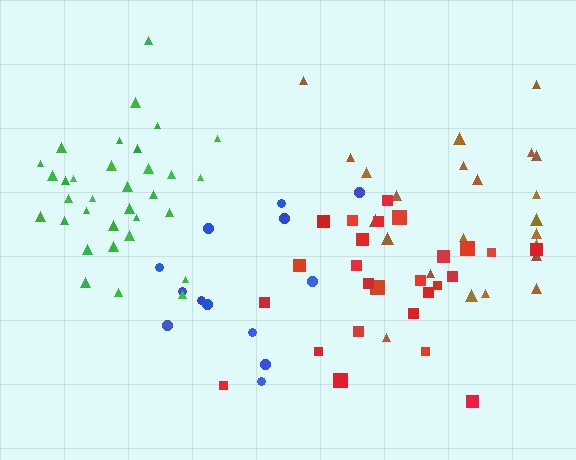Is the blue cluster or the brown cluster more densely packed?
Blue.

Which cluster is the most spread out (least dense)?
Brown.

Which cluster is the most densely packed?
Green.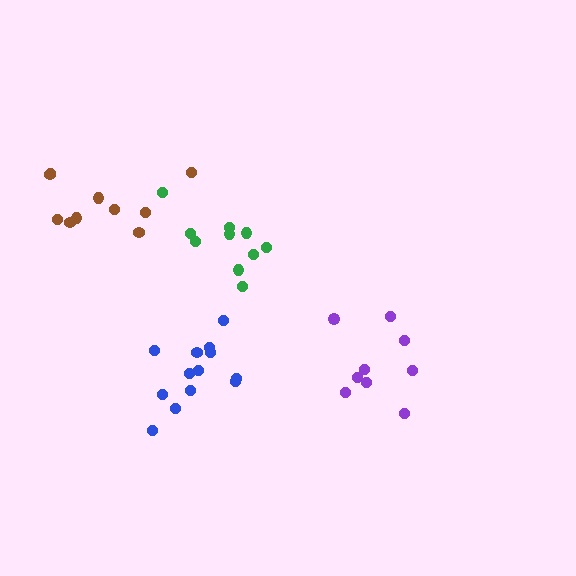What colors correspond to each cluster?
The clusters are colored: brown, green, blue, purple.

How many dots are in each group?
Group 1: 10 dots, Group 2: 10 dots, Group 3: 13 dots, Group 4: 9 dots (42 total).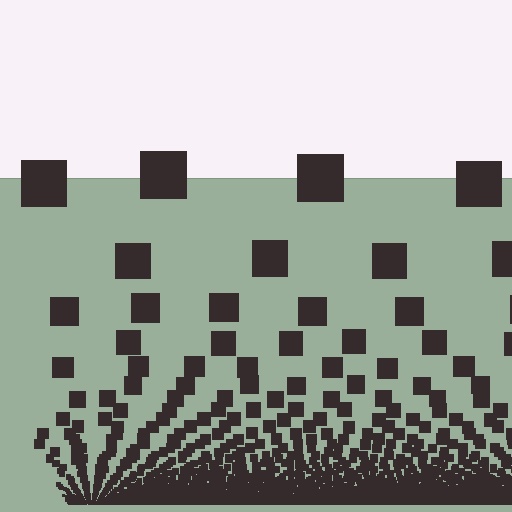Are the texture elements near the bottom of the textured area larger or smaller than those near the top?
Smaller. The gradient is inverted — elements near the bottom are smaller and denser.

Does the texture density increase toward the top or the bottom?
Density increases toward the bottom.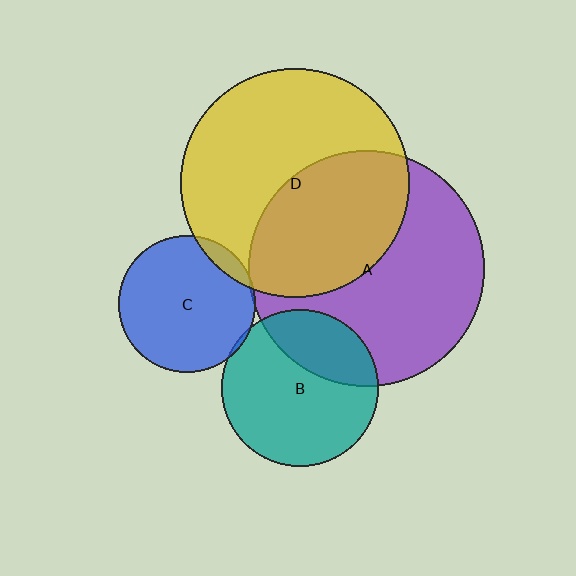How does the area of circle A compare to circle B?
Approximately 2.3 times.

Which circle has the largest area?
Circle A (purple).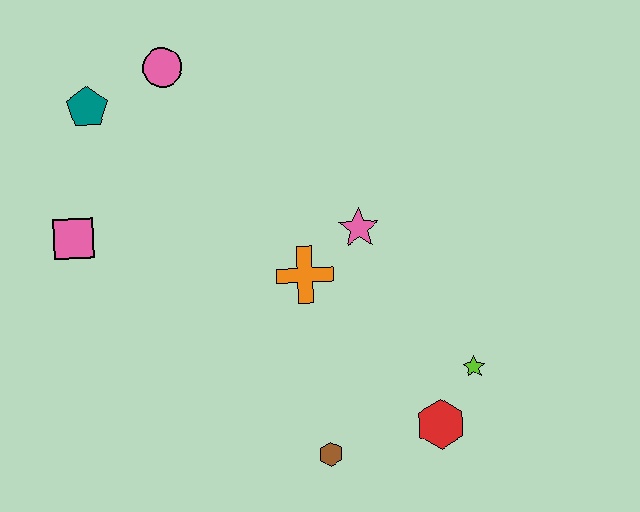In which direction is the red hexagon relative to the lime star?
The red hexagon is below the lime star.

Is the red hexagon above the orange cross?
No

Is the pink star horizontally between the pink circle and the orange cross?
No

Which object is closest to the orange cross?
The pink star is closest to the orange cross.